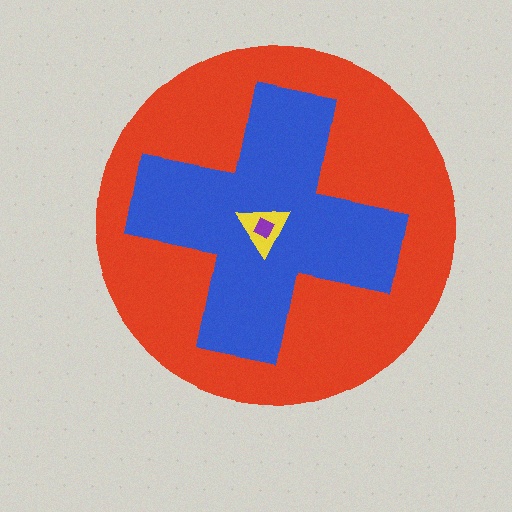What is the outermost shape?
The red circle.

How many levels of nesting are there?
4.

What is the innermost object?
The purple square.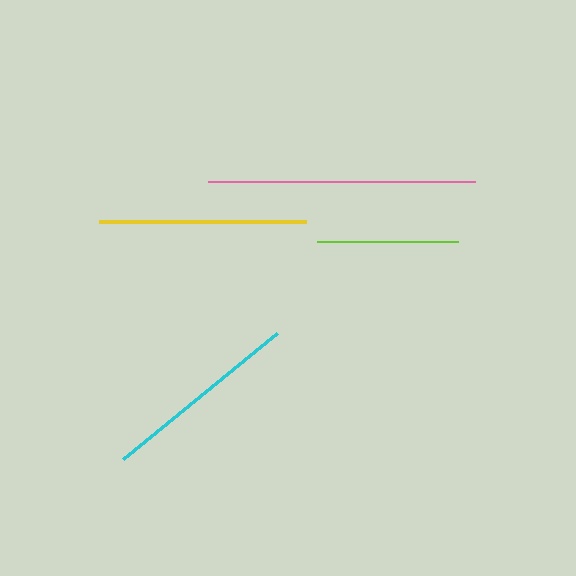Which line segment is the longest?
The pink line is the longest at approximately 268 pixels.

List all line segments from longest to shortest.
From longest to shortest: pink, yellow, cyan, lime.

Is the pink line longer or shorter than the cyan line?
The pink line is longer than the cyan line.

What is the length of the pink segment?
The pink segment is approximately 268 pixels long.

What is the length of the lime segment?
The lime segment is approximately 140 pixels long.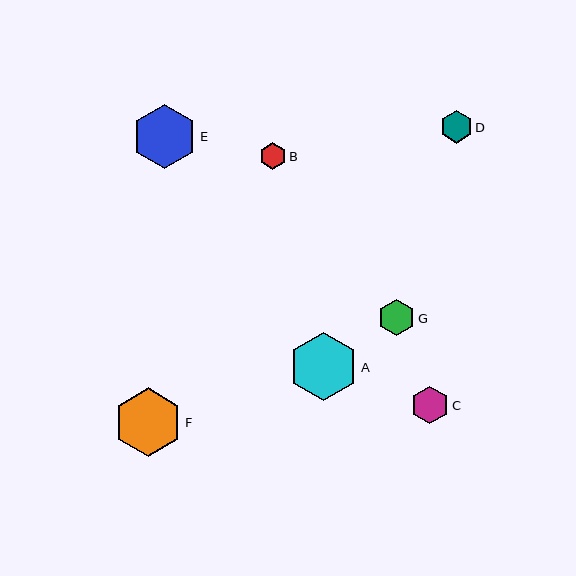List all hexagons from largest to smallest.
From largest to smallest: A, F, E, C, G, D, B.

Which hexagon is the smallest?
Hexagon B is the smallest with a size of approximately 27 pixels.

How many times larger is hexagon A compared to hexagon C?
Hexagon A is approximately 1.8 times the size of hexagon C.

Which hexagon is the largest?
Hexagon A is the largest with a size of approximately 69 pixels.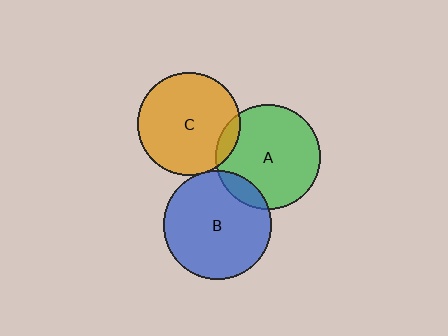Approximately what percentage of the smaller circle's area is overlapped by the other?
Approximately 10%.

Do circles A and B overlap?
Yes.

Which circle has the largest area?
Circle B (blue).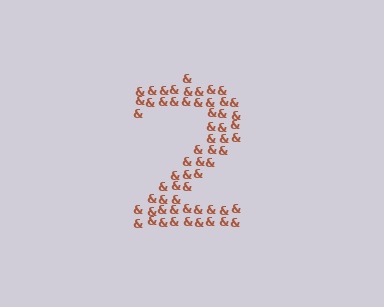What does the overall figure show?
The overall figure shows the digit 2.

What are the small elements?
The small elements are ampersands.